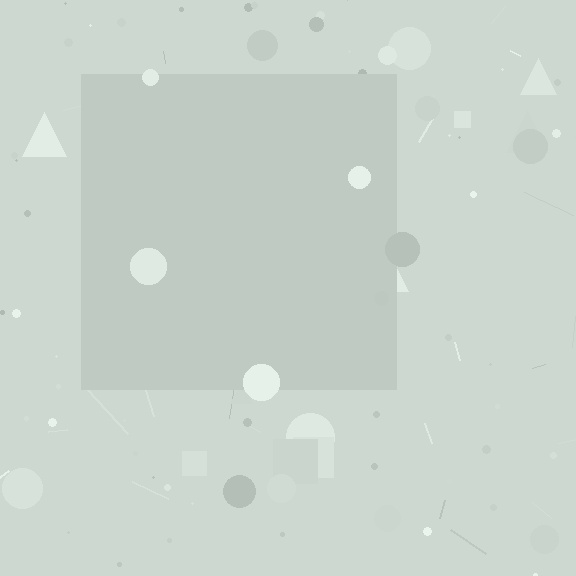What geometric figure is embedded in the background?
A square is embedded in the background.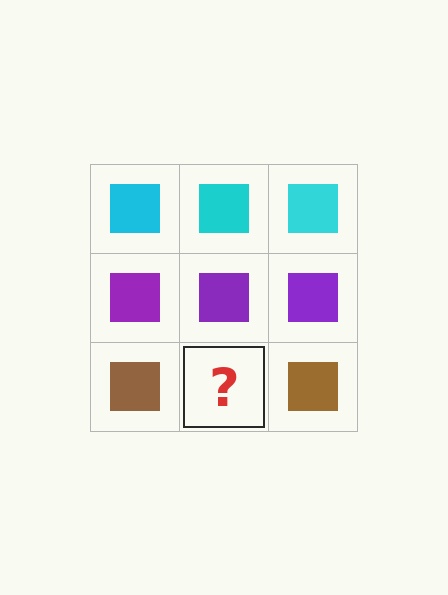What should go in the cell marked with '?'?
The missing cell should contain a brown square.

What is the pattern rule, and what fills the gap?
The rule is that each row has a consistent color. The gap should be filled with a brown square.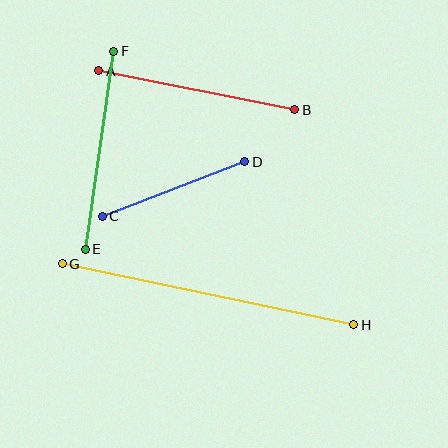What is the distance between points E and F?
The distance is approximately 200 pixels.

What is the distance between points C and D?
The distance is approximately 152 pixels.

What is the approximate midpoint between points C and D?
The midpoint is at approximately (173, 189) pixels.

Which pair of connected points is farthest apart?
Points G and H are farthest apart.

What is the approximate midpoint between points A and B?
The midpoint is at approximately (197, 90) pixels.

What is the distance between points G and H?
The distance is approximately 298 pixels.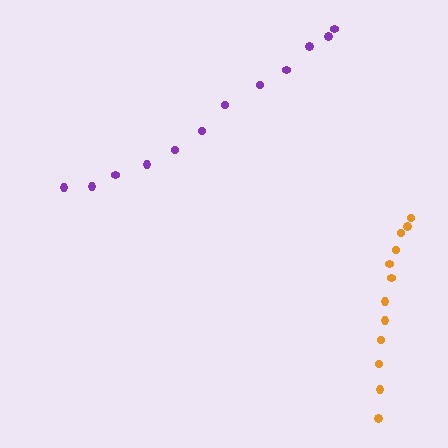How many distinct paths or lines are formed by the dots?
There are 2 distinct paths.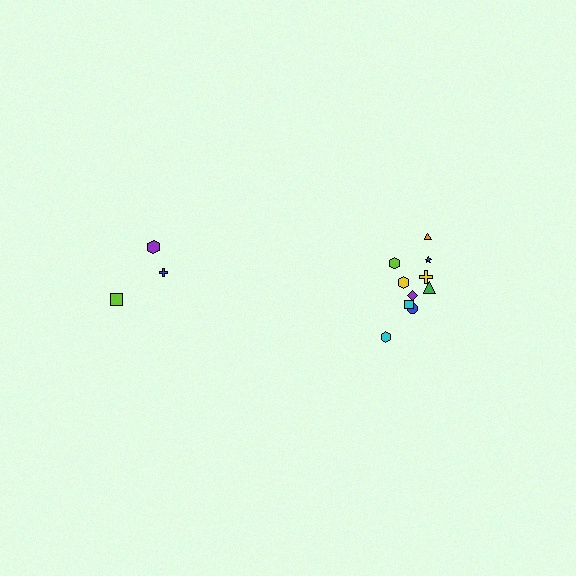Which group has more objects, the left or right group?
The right group.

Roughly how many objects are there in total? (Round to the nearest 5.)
Roughly 15 objects in total.